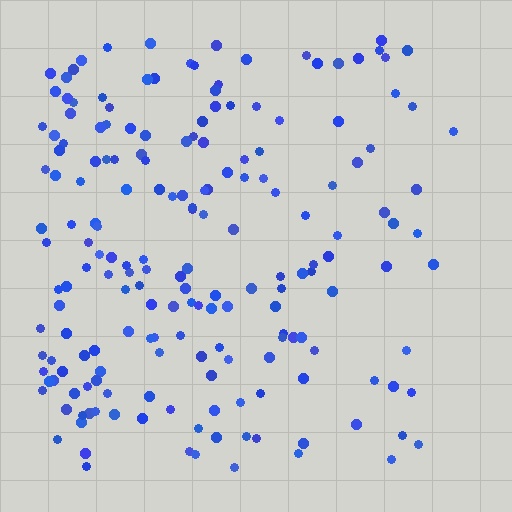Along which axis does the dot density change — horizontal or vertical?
Horizontal.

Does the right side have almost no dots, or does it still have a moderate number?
Still a moderate number, just noticeably fewer than the left.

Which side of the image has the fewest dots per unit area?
The right.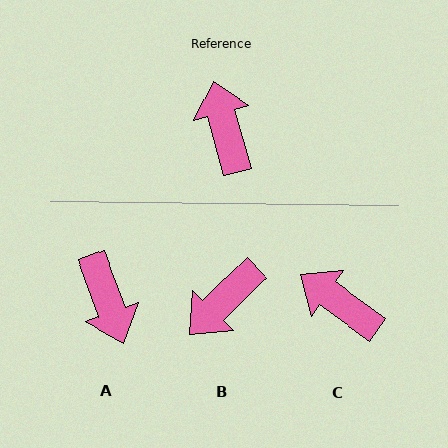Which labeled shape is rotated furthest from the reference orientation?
A, about 175 degrees away.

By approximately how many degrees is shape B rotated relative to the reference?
Approximately 120 degrees counter-clockwise.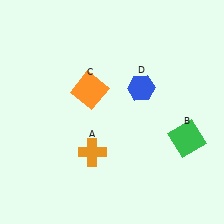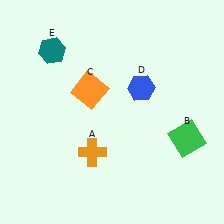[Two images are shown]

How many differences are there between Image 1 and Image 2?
There is 1 difference between the two images.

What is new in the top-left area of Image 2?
A teal hexagon (E) was added in the top-left area of Image 2.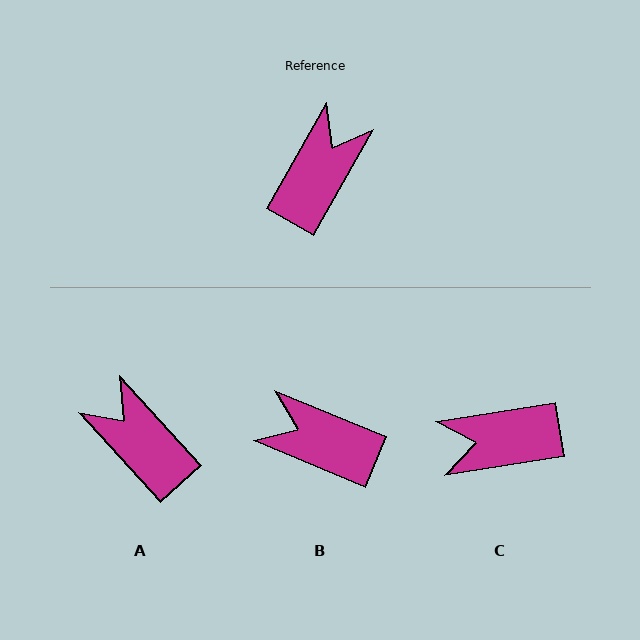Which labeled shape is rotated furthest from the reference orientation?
C, about 129 degrees away.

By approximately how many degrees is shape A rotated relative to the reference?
Approximately 72 degrees counter-clockwise.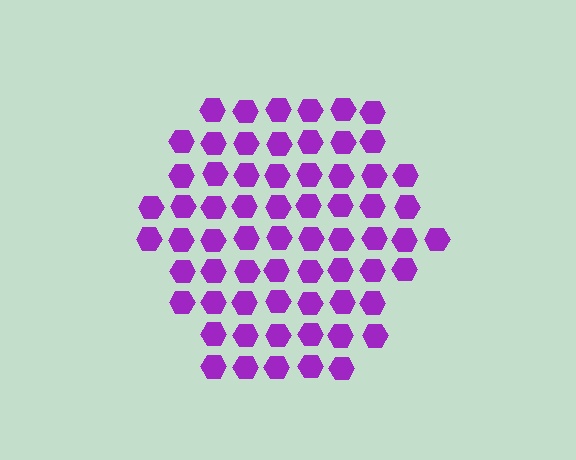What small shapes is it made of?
It is made of small hexagons.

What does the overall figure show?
The overall figure shows a hexagon.